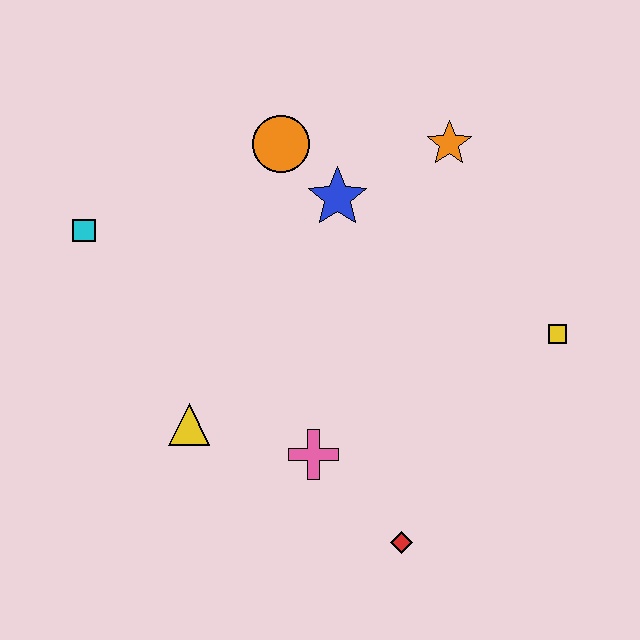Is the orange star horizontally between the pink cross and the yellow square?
Yes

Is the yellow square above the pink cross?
Yes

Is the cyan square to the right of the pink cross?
No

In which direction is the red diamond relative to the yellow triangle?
The red diamond is to the right of the yellow triangle.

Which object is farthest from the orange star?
The red diamond is farthest from the orange star.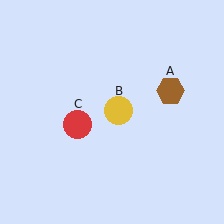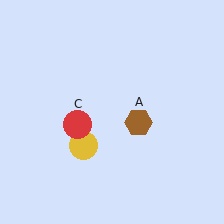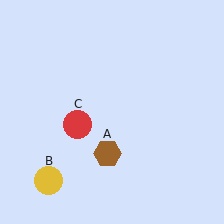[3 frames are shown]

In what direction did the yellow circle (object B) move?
The yellow circle (object B) moved down and to the left.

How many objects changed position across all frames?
2 objects changed position: brown hexagon (object A), yellow circle (object B).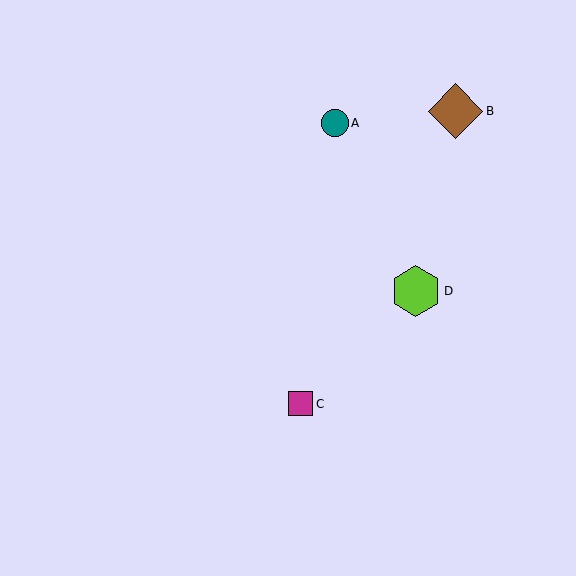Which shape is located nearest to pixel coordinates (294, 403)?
The magenta square (labeled C) at (301, 404) is nearest to that location.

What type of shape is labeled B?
Shape B is a brown diamond.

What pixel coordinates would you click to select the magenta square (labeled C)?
Click at (301, 404) to select the magenta square C.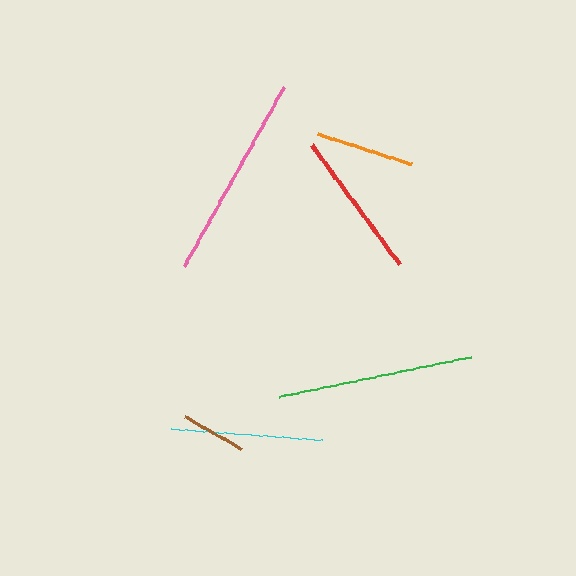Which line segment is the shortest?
The brown line is the shortest at approximately 66 pixels.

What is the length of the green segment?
The green segment is approximately 197 pixels long.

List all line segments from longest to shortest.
From longest to shortest: pink, green, cyan, red, orange, brown.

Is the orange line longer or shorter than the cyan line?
The cyan line is longer than the orange line.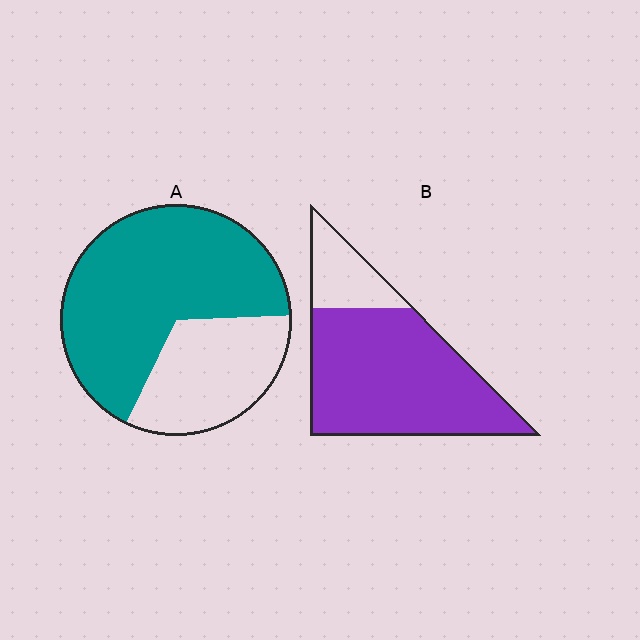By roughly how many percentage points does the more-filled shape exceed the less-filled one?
By roughly 15 percentage points (B over A).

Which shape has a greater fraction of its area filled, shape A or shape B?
Shape B.